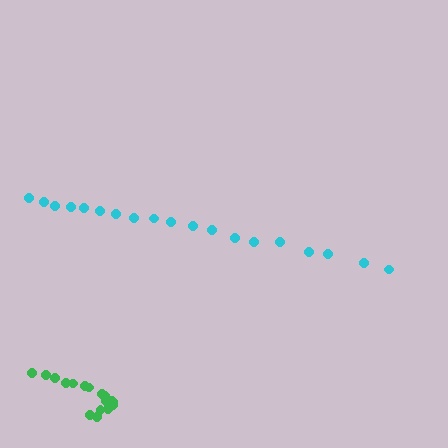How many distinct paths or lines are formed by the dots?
There are 2 distinct paths.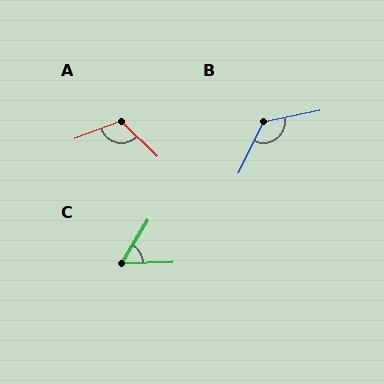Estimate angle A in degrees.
Approximately 115 degrees.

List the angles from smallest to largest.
C (57°), A (115°), B (128°).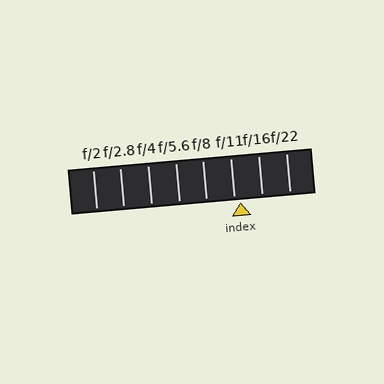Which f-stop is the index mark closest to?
The index mark is closest to f/11.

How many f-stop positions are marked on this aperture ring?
There are 8 f-stop positions marked.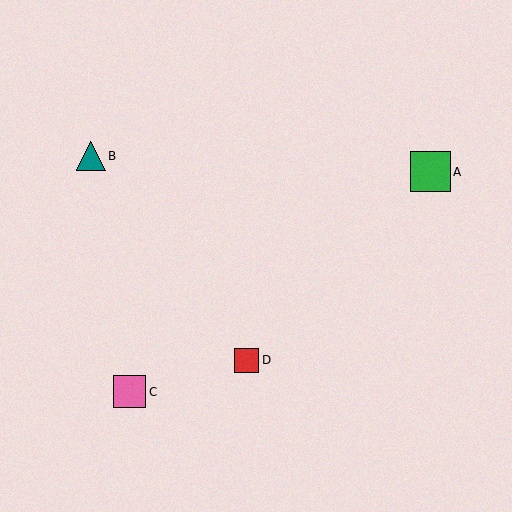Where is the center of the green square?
The center of the green square is at (431, 172).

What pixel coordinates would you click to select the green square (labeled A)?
Click at (431, 172) to select the green square A.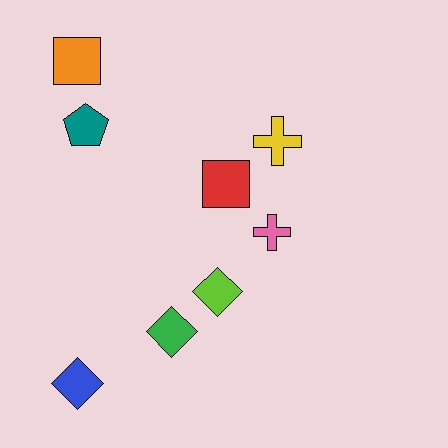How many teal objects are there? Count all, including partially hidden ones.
There is 1 teal object.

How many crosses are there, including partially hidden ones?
There are 2 crosses.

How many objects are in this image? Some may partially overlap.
There are 8 objects.